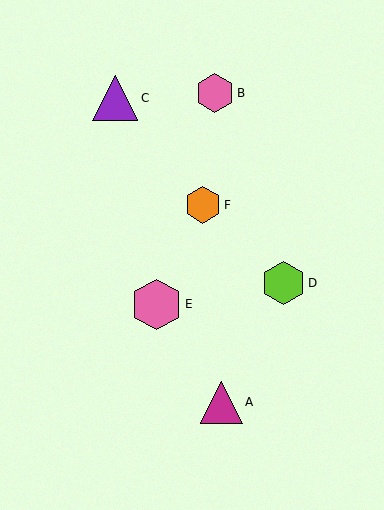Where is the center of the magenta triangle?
The center of the magenta triangle is at (221, 402).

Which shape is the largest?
The pink hexagon (labeled E) is the largest.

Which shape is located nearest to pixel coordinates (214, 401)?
The magenta triangle (labeled A) at (221, 402) is nearest to that location.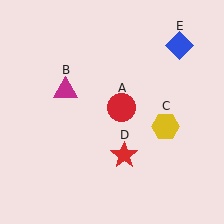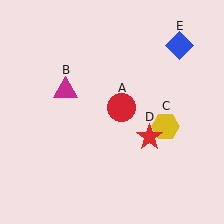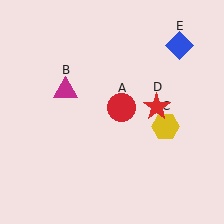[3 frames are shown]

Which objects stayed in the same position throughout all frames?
Red circle (object A) and magenta triangle (object B) and yellow hexagon (object C) and blue diamond (object E) remained stationary.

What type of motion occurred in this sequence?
The red star (object D) rotated counterclockwise around the center of the scene.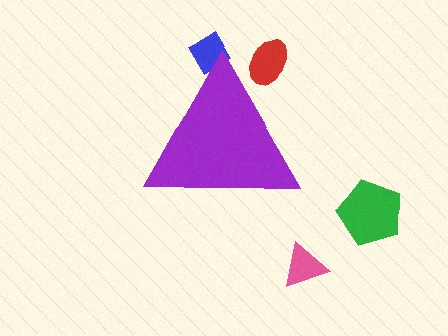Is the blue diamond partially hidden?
Yes, the blue diamond is partially hidden behind the purple triangle.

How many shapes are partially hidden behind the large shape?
2 shapes are partially hidden.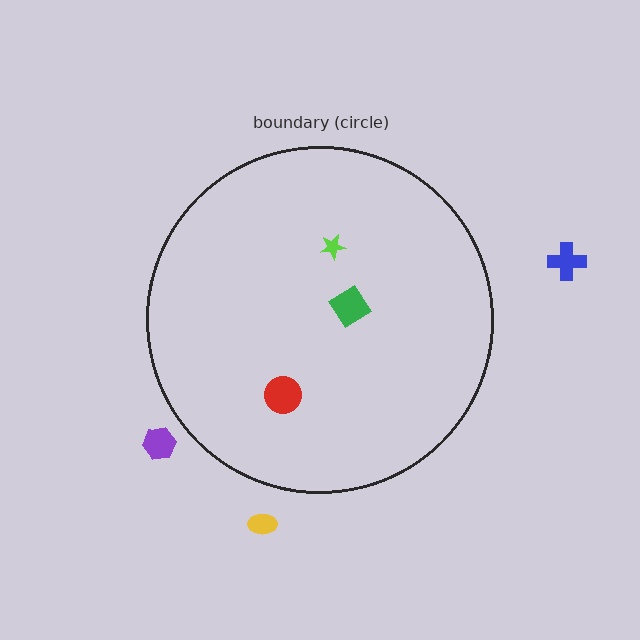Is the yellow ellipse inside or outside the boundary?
Outside.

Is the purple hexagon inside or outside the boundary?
Outside.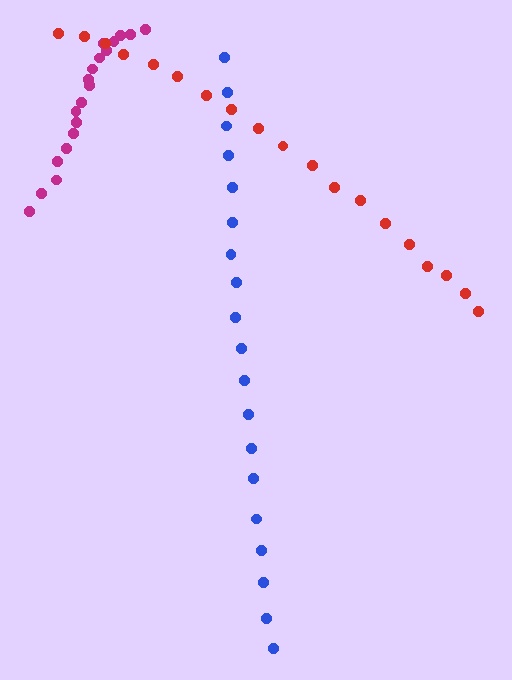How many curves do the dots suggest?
There are 3 distinct paths.